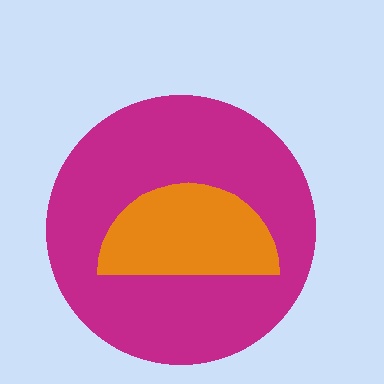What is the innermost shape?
The orange semicircle.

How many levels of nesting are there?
2.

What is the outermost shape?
The magenta circle.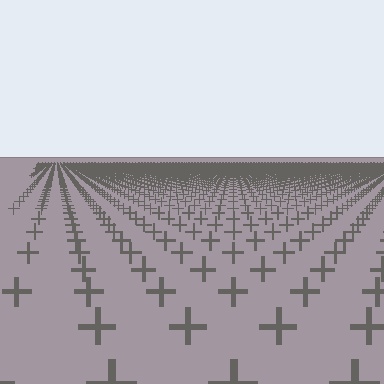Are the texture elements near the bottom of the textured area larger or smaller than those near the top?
Larger. Near the bottom, elements are closer to the viewer and appear at a bigger on-screen size.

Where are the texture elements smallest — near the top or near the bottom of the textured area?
Near the top.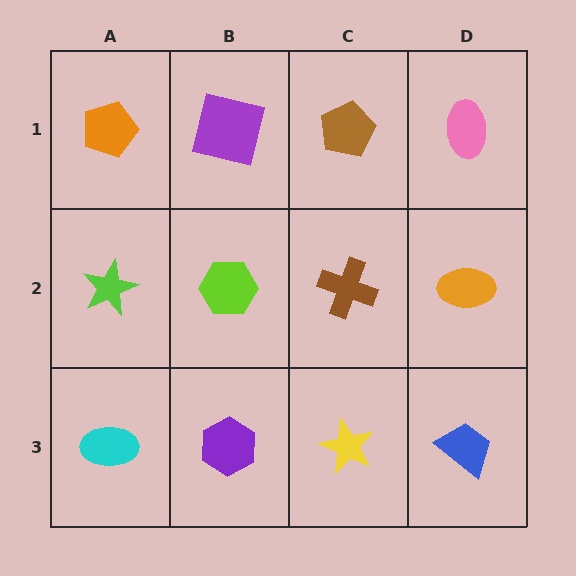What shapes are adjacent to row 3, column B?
A lime hexagon (row 2, column B), a cyan ellipse (row 3, column A), a yellow star (row 3, column C).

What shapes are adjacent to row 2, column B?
A purple square (row 1, column B), a purple hexagon (row 3, column B), a lime star (row 2, column A), a brown cross (row 2, column C).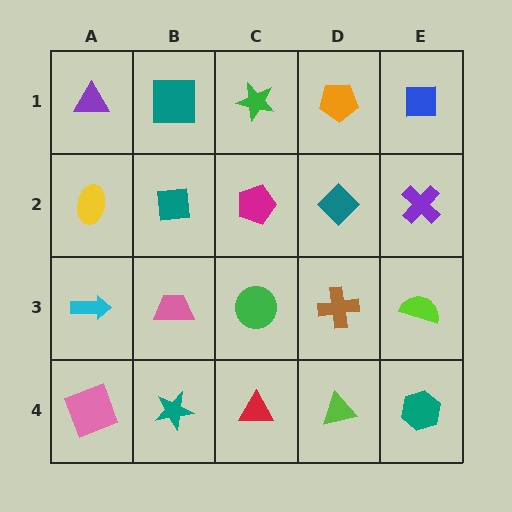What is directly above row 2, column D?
An orange pentagon.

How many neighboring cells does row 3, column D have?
4.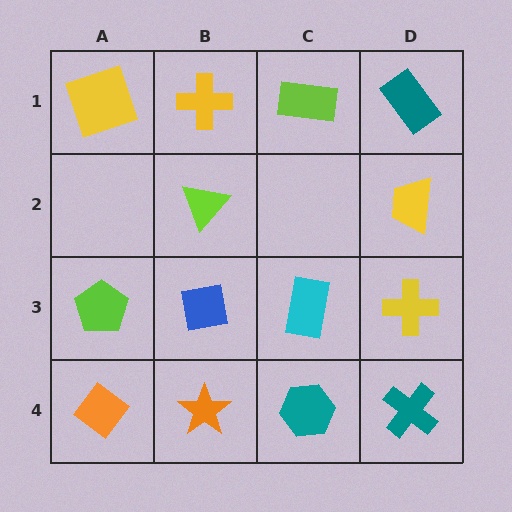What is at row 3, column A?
A lime pentagon.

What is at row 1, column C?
A lime rectangle.